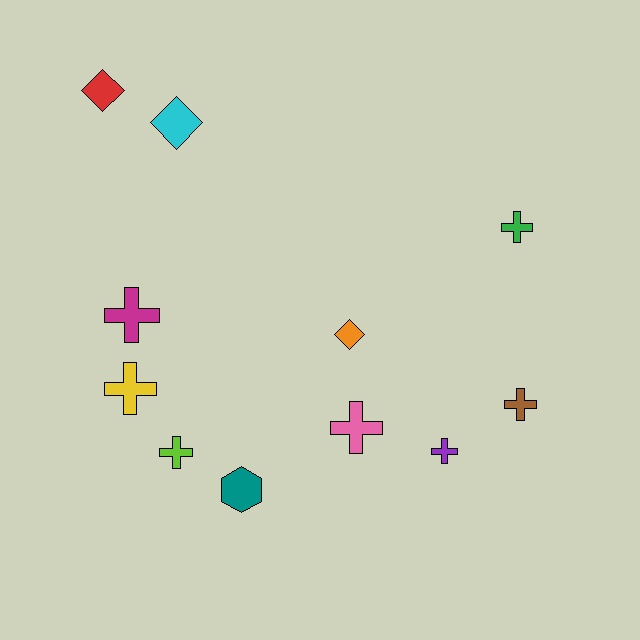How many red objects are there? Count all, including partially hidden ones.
There is 1 red object.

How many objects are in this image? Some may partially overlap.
There are 11 objects.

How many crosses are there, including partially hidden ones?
There are 7 crosses.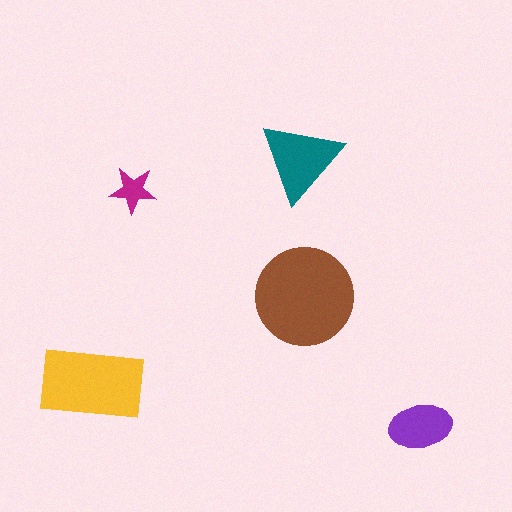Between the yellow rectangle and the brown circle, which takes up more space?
The brown circle.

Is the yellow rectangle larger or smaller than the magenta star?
Larger.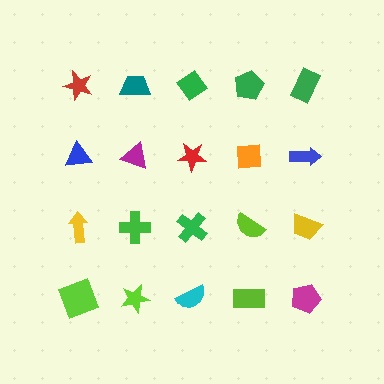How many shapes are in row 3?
5 shapes.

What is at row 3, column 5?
A yellow trapezoid.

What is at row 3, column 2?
A green cross.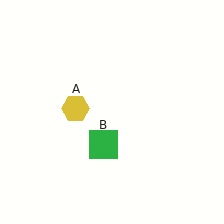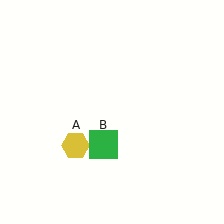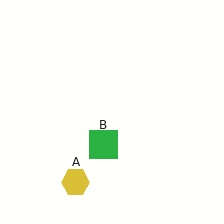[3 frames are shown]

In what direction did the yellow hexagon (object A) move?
The yellow hexagon (object A) moved down.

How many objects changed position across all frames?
1 object changed position: yellow hexagon (object A).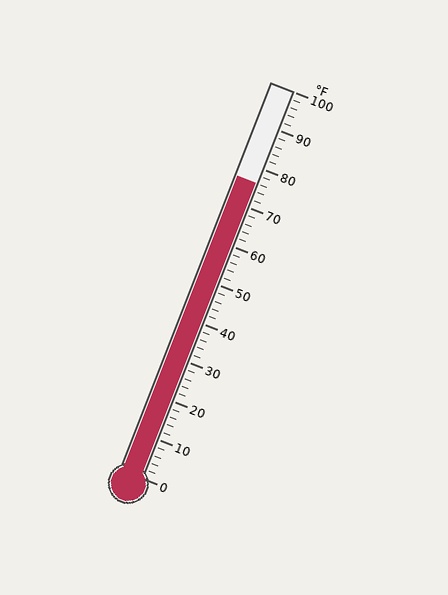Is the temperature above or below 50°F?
The temperature is above 50°F.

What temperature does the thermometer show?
The thermometer shows approximately 76°F.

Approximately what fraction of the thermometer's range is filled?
The thermometer is filled to approximately 75% of its range.